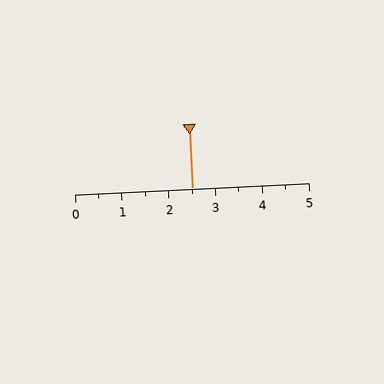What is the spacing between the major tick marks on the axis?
The major ticks are spaced 1 apart.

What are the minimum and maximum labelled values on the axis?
The axis runs from 0 to 5.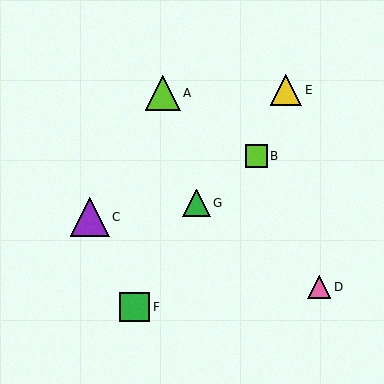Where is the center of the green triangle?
The center of the green triangle is at (197, 203).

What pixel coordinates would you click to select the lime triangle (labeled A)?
Click at (163, 93) to select the lime triangle A.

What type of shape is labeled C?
Shape C is a purple triangle.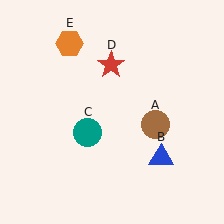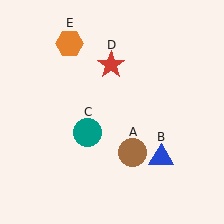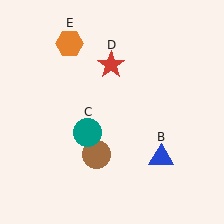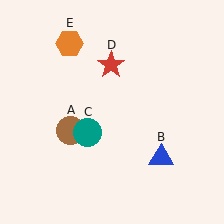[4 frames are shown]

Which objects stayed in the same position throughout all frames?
Blue triangle (object B) and teal circle (object C) and red star (object D) and orange hexagon (object E) remained stationary.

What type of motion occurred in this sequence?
The brown circle (object A) rotated clockwise around the center of the scene.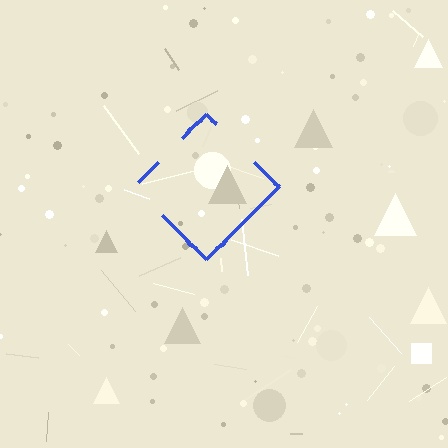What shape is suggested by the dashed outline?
The dashed outline suggests a diamond.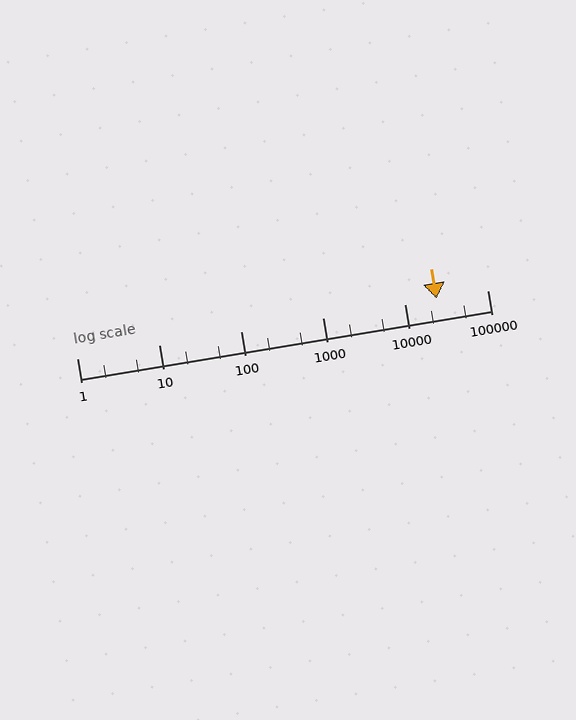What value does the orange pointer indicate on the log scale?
The pointer indicates approximately 24000.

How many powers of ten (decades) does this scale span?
The scale spans 5 decades, from 1 to 100000.